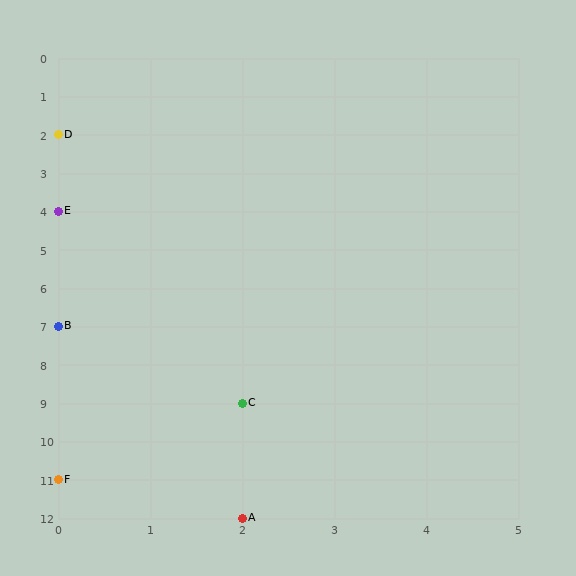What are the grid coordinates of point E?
Point E is at grid coordinates (0, 4).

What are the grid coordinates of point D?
Point D is at grid coordinates (0, 2).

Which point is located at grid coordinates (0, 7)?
Point B is at (0, 7).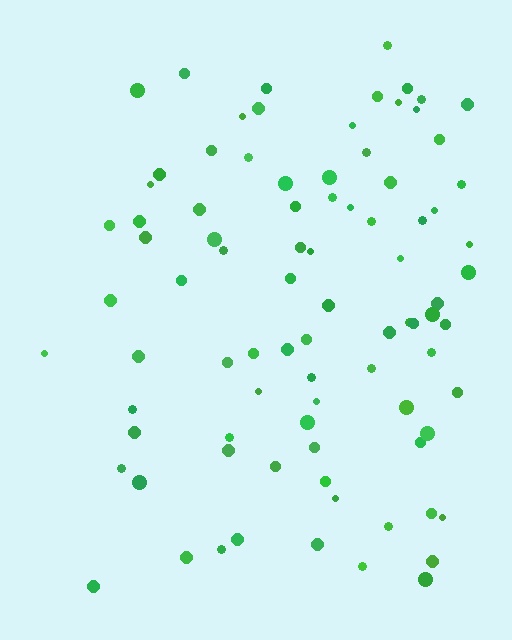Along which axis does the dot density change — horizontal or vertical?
Horizontal.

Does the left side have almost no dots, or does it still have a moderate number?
Still a moderate number, just noticeably fewer than the right.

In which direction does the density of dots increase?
From left to right, with the right side densest.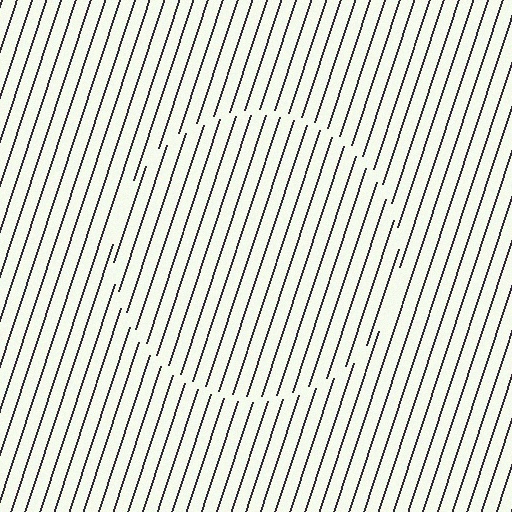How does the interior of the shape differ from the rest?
The interior of the shape contains the same grating, shifted by half a period — the contour is defined by the phase discontinuity where line-ends from the inner and outer gratings abut.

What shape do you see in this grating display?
An illusory circle. The interior of the shape contains the same grating, shifted by half a period — the contour is defined by the phase discontinuity where line-ends from the inner and outer gratings abut.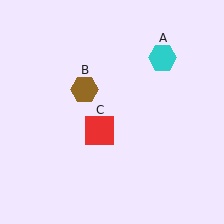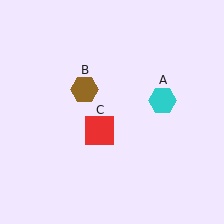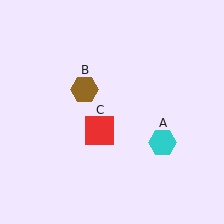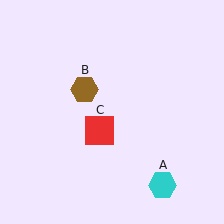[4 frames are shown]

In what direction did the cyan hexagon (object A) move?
The cyan hexagon (object A) moved down.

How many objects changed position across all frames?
1 object changed position: cyan hexagon (object A).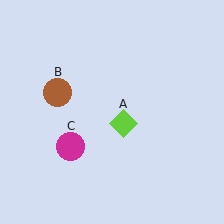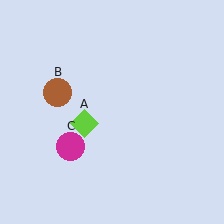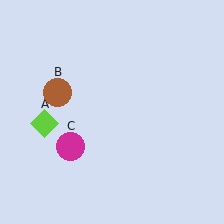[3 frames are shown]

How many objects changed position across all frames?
1 object changed position: lime diamond (object A).